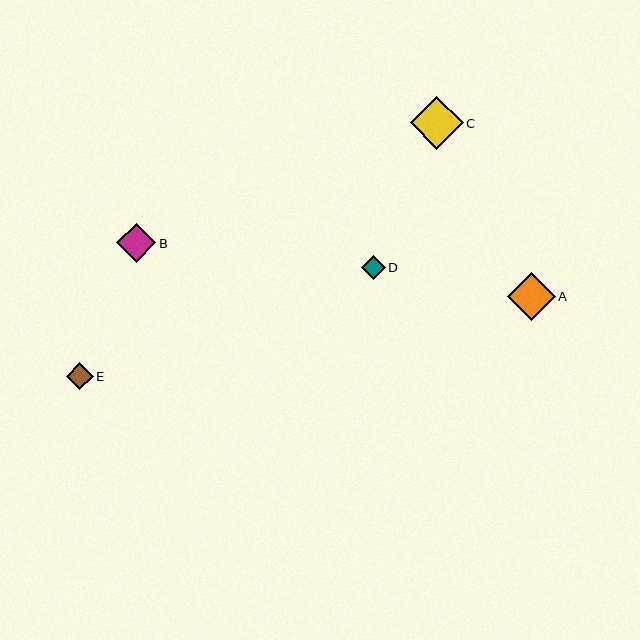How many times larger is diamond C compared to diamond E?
Diamond C is approximately 2.0 times the size of diamond E.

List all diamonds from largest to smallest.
From largest to smallest: C, A, B, E, D.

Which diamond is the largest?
Diamond C is the largest with a size of approximately 53 pixels.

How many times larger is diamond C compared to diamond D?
Diamond C is approximately 2.3 times the size of diamond D.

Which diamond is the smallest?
Diamond D is the smallest with a size of approximately 23 pixels.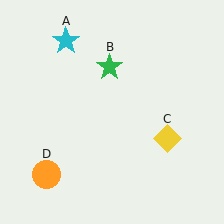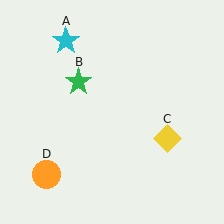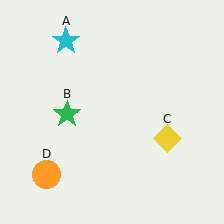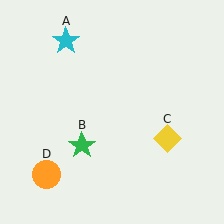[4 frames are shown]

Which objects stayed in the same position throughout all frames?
Cyan star (object A) and yellow diamond (object C) and orange circle (object D) remained stationary.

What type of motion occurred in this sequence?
The green star (object B) rotated counterclockwise around the center of the scene.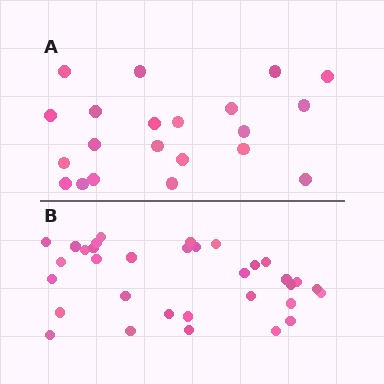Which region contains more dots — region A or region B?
Region B (the bottom region) has more dots.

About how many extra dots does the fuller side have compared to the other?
Region B has roughly 12 or so more dots than region A.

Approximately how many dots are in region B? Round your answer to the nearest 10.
About 30 dots. (The exact count is 33, which rounds to 30.)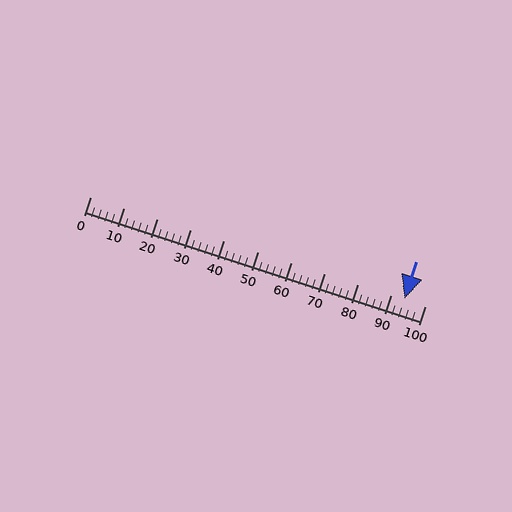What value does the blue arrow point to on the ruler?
The blue arrow points to approximately 94.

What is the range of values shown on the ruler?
The ruler shows values from 0 to 100.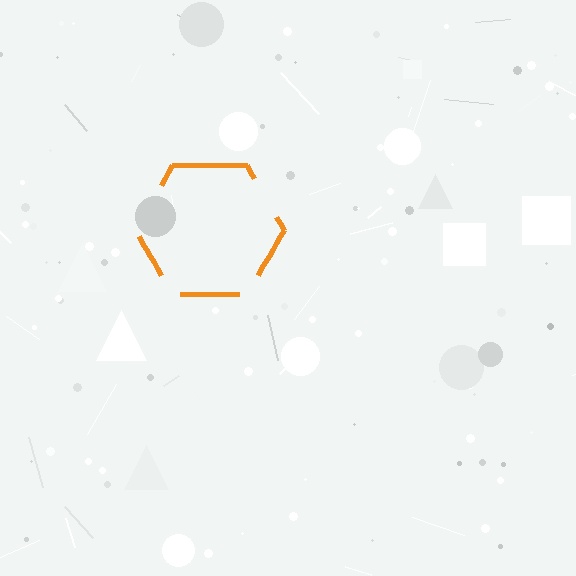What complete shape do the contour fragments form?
The contour fragments form a hexagon.